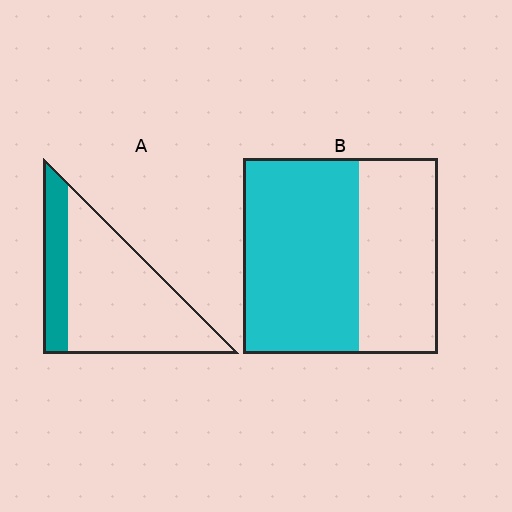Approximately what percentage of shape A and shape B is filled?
A is approximately 25% and B is approximately 60%.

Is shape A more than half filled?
No.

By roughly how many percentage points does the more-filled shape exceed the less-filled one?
By roughly 35 percentage points (B over A).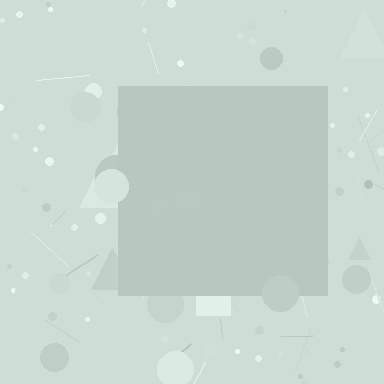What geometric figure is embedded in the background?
A square is embedded in the background.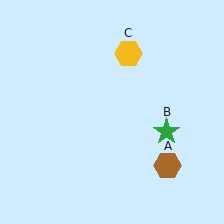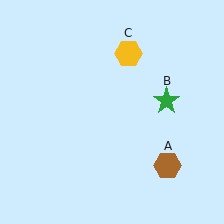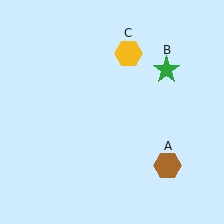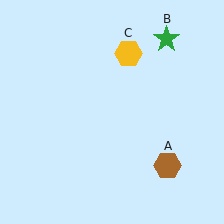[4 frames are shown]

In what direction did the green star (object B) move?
The green star (object B) moved up.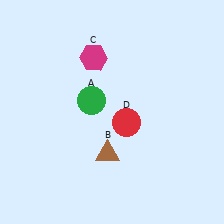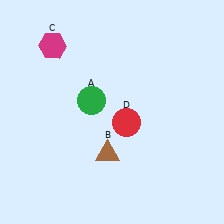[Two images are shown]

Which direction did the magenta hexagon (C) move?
The magenta hexagon (C) moved left.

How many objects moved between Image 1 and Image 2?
1 object moved between the two images.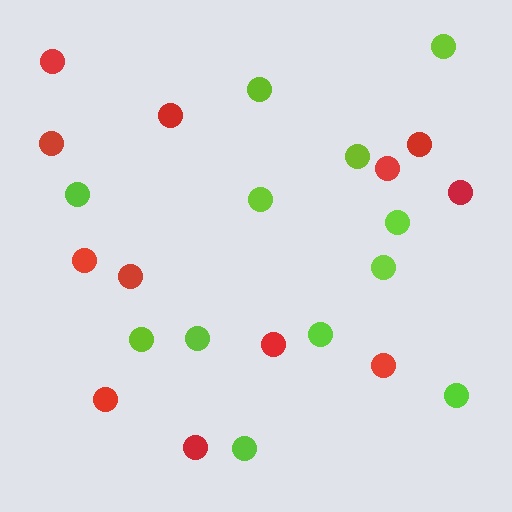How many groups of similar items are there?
There are 2 groups: one group of lime circles (12) and one group of red circles (12).